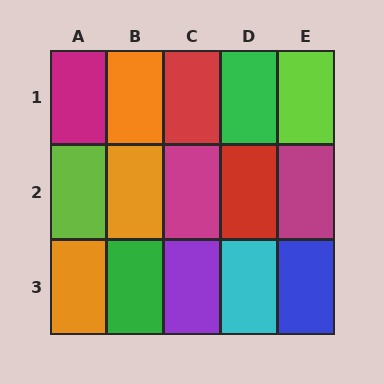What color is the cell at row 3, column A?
Orange.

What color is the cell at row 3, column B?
Green.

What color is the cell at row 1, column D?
Green.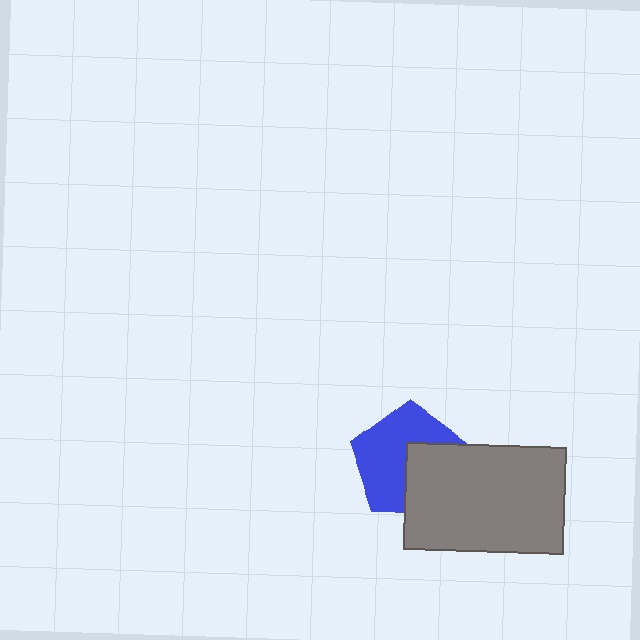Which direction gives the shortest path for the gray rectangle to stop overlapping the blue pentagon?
Moving toward the lower-right gives the shortest separation.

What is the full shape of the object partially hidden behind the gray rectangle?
The partially hidden object is a blue pentagon.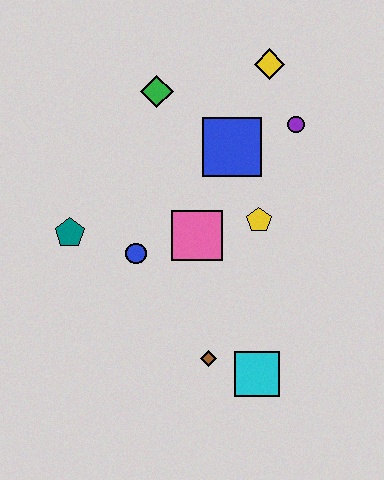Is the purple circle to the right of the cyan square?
Yes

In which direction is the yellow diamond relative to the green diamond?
The yellow diamond is to the right of the green diamond.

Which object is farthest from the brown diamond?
The yellow diamond is farthest from the brown diamond.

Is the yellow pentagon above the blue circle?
Yes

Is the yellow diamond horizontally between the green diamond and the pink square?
No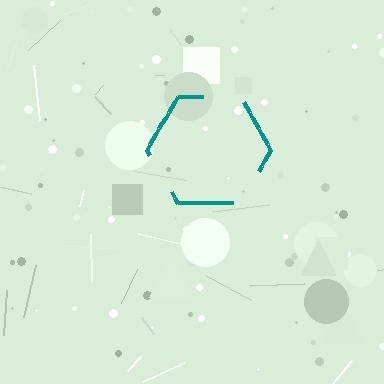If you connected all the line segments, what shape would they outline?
They would outline a hexagon.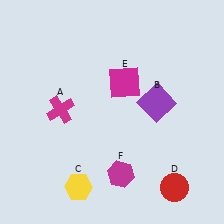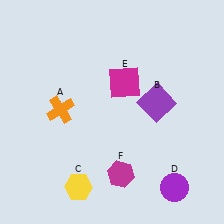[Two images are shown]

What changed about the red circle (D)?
In Image 1, D is red. In Image 2, it changed to purple.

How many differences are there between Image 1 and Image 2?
There are 2 differences between the two images.